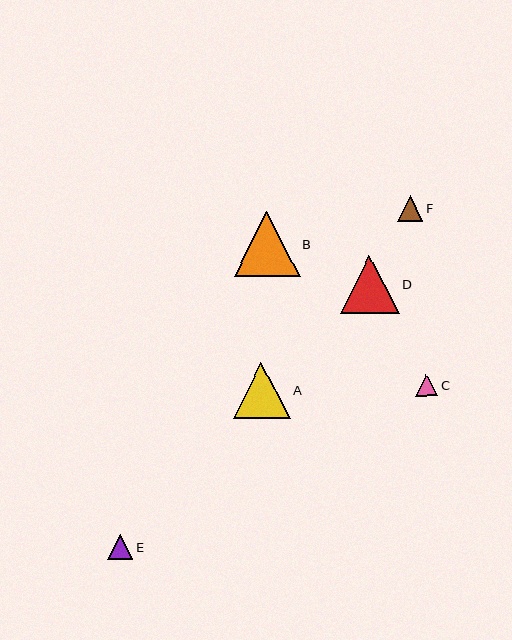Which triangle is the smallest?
Triangle C is the smallest with a size of approximately 22 pixels.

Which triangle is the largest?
Triangle B is the largest with a size of approximately 65 pixels.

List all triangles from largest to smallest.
From largest to smallest: B, D, A, E, F, C.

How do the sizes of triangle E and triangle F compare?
Triangle E and triangle F are approximately the same size.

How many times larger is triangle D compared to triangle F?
Triangle D is approximately 2.3 times the size of triangle F.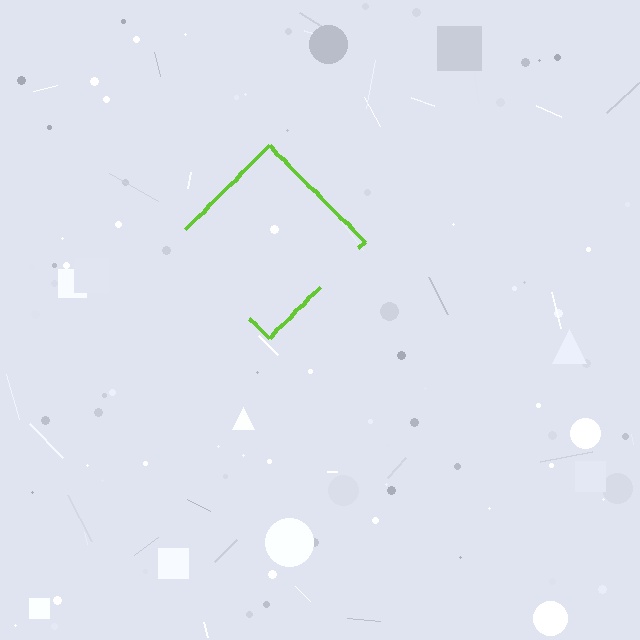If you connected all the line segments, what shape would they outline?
They would outline a diamond.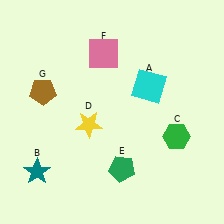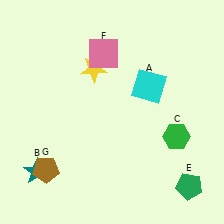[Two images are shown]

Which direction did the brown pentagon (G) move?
The brown pentagon (G) moved down.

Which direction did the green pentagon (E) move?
The green pentagon (E) moved right.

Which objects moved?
The objects that moved are: the yellow star (D), the green pentagon (E), the brown pentagon (G).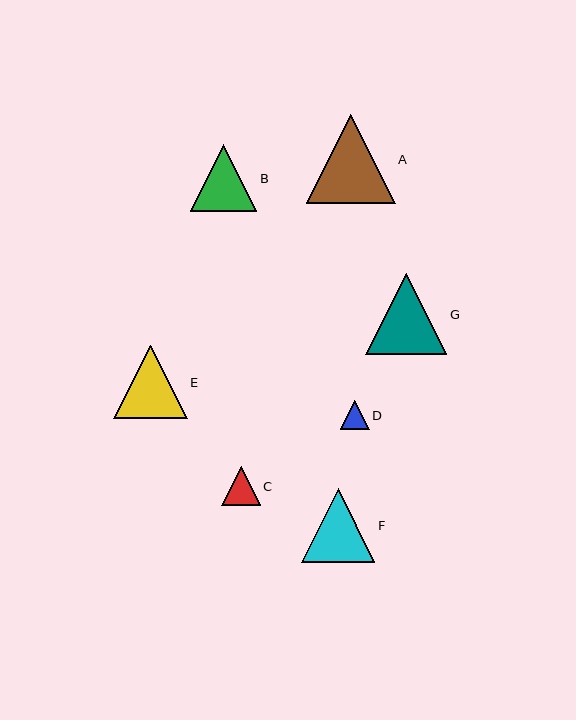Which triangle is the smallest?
Triangle D is the smallest with a size of approximately 29 pixels.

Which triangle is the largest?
Triangle A is the largest with a size of approximately 89 pixels.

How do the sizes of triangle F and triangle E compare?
Triangle F and triangle E are approximately the same size.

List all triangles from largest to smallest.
From largest to smallest: A, G, F, E, B, C, D.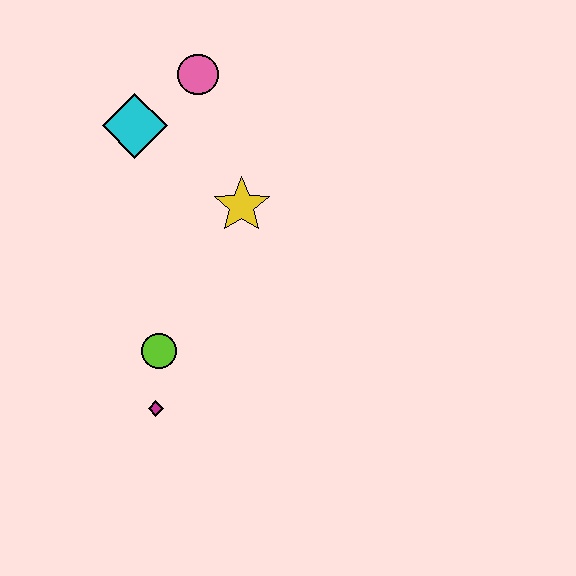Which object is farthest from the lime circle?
The pink circle is farthest from the lime circle.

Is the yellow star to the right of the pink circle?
Yes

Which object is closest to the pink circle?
The cyan diamond is closest to the pink circle.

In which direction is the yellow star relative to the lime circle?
The yellow star is above the lime circle.